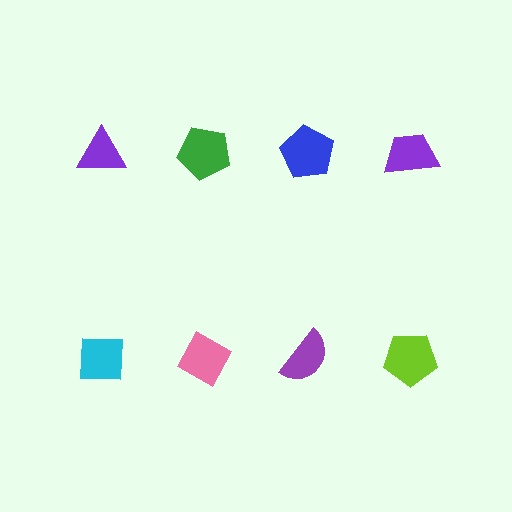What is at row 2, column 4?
A lime pentagon.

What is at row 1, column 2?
A green pentagon.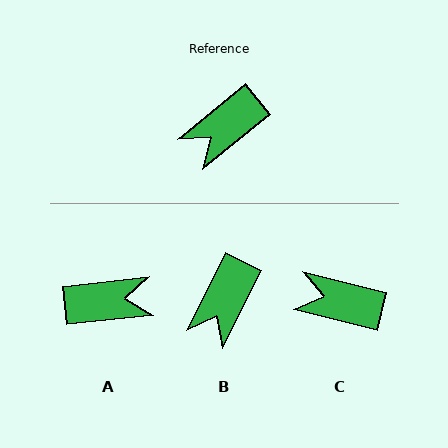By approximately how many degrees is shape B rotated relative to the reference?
Approximately 24 degrees counter-clockwise.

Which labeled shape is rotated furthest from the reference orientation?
A, about 147 degrees away.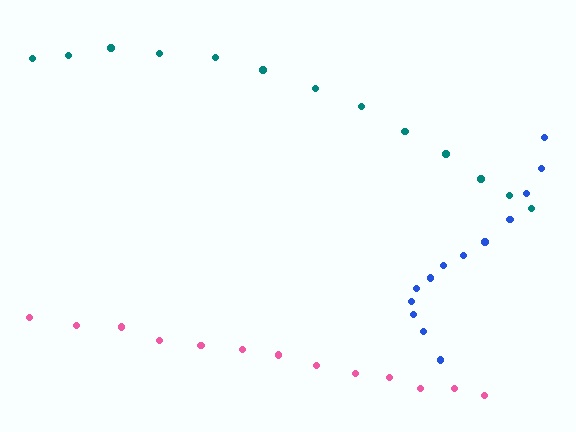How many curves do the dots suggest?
There are 3 distinct paths.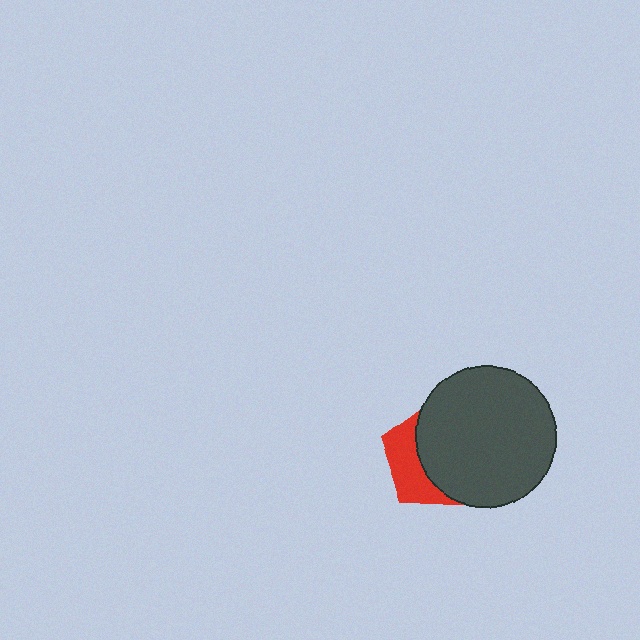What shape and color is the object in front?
The object in front is a dark gray circle.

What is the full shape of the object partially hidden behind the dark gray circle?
The partially hidden object is a red pentagon.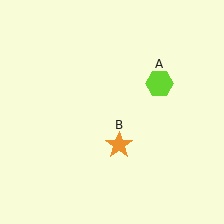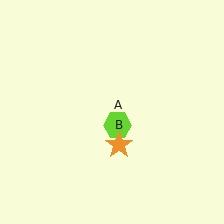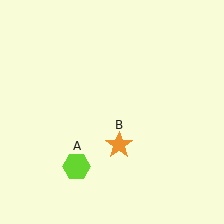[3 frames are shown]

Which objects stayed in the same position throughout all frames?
Orange star (object B) remained stationary.